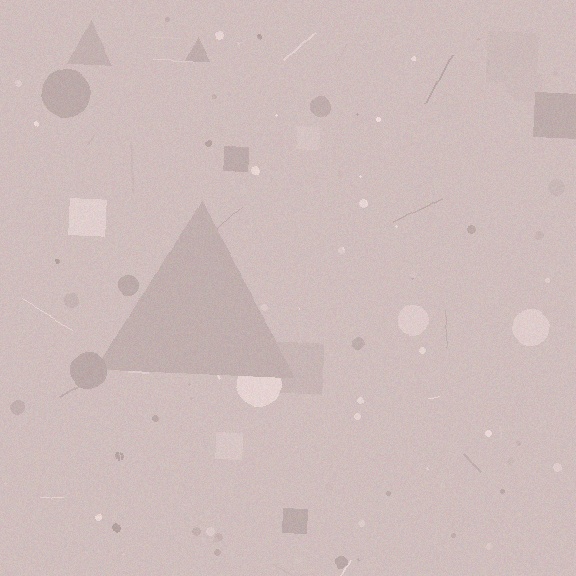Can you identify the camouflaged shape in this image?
The camouflaged shape is a triangle.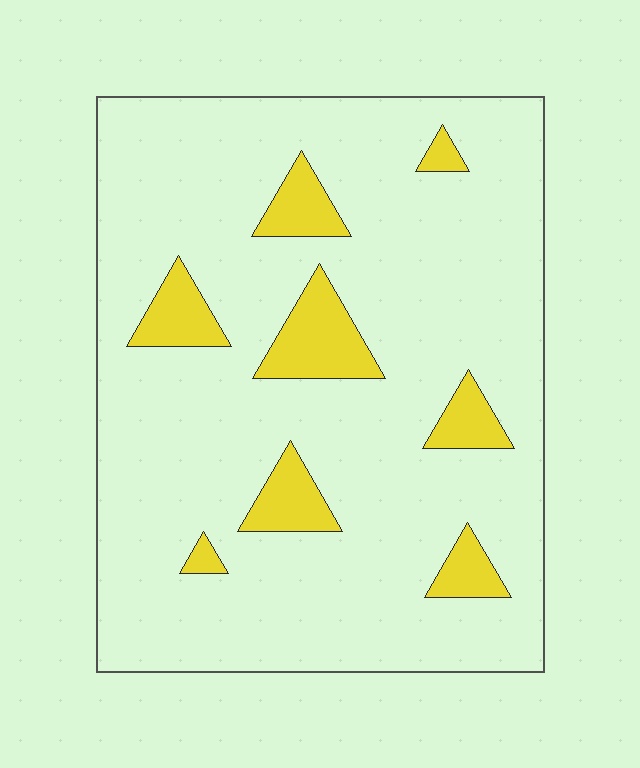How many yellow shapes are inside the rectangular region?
8.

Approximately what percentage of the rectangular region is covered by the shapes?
Approximately 10%.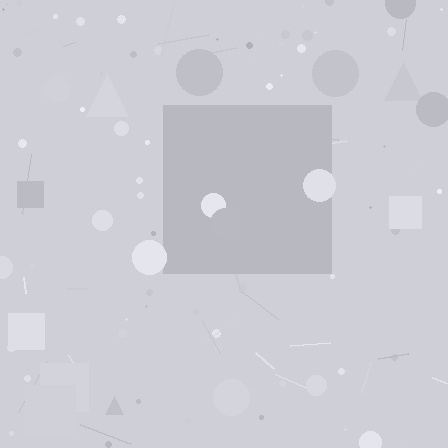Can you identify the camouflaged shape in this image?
The camouflaged shape is a square.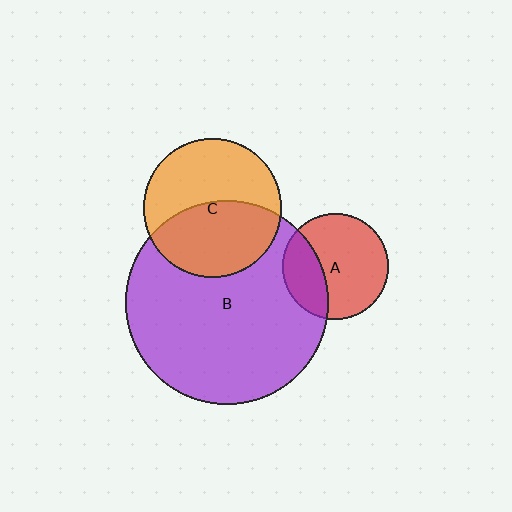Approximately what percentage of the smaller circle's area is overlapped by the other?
Approximately 30%.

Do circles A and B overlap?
Yes.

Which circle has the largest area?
Circle B (purple).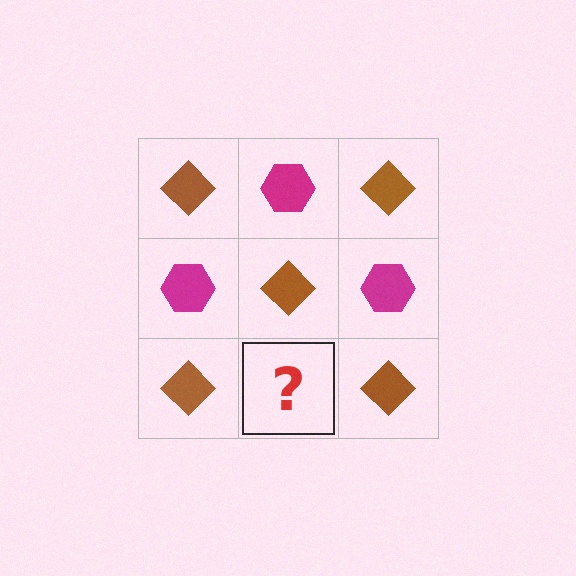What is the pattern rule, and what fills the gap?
The rule is that it alternates brown diamond and magenta hexagon in a checkerboard pattern. The gap should be filled with a magenta hexagon.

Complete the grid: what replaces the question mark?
The question mark should be replaced with a magenta hexagon.